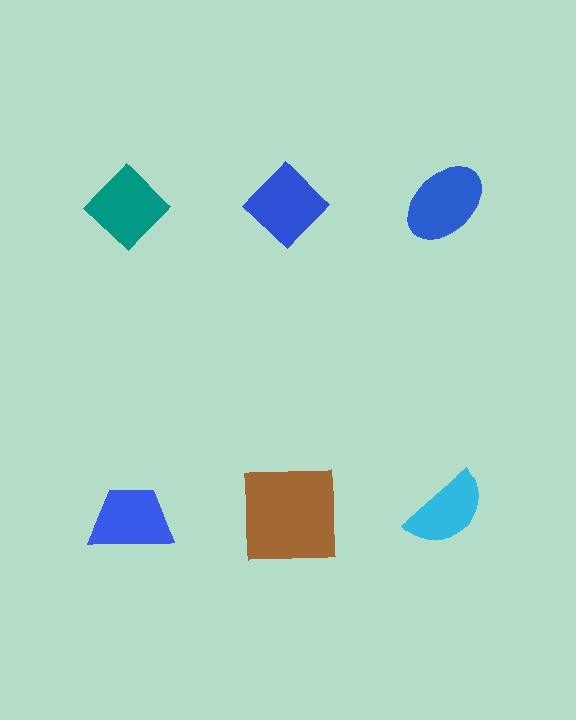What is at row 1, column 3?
A blue ellipse.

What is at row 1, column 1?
A teal diamond.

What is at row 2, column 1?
A blue trapezoid.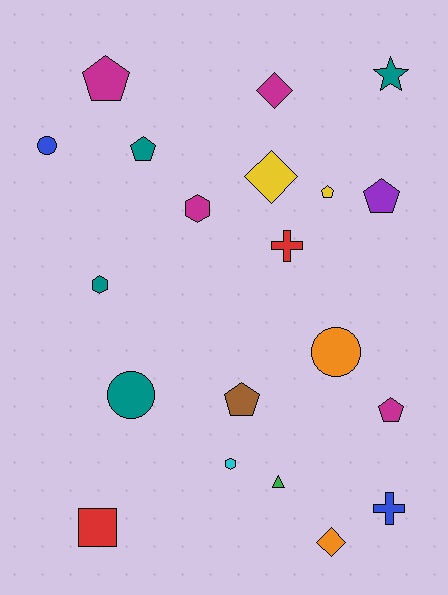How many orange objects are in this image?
There are 2 orange objects.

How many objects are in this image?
There are 20 objects.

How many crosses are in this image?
There are 2 crosses.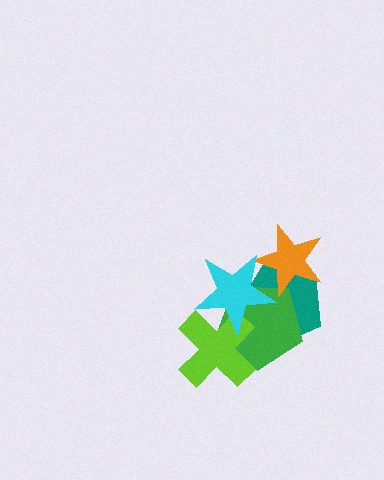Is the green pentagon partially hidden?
Yes, it is partially covered by another shape.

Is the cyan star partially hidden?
No, no other shape covers it.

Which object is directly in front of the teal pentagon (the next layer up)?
The green pentagon is directly in front of the teal pentagon.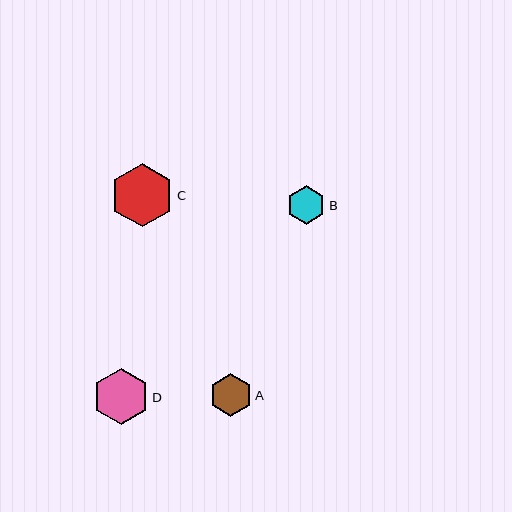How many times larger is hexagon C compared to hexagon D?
Hexagon C is approximately 1.1 times the size of hexagon D.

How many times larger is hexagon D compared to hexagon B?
Hexagon D is approximately 1.4 times the size of hexagon B.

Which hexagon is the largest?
Hexagon C is the largest with a size of approximately 64 pixels.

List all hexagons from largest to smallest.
From largest to smallest: C, D, A, B.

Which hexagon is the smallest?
Hexagon B is the smallest with a size of approximately 39 pixels.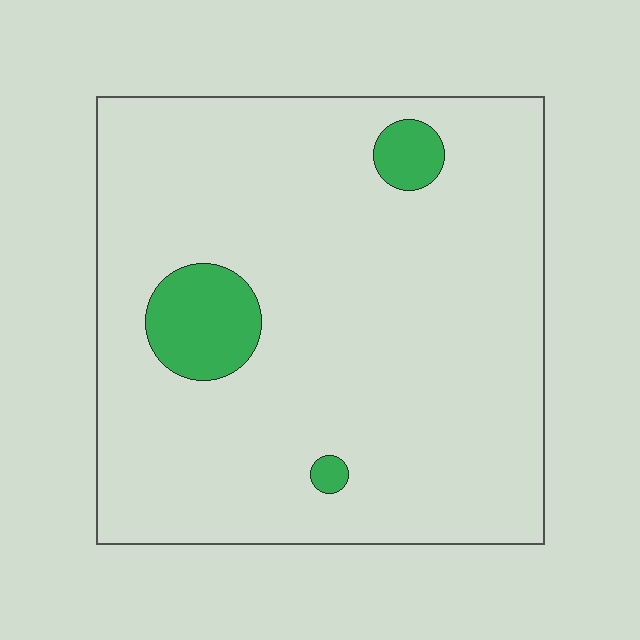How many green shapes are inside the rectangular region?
3.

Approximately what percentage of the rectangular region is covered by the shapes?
Approximately 10%.